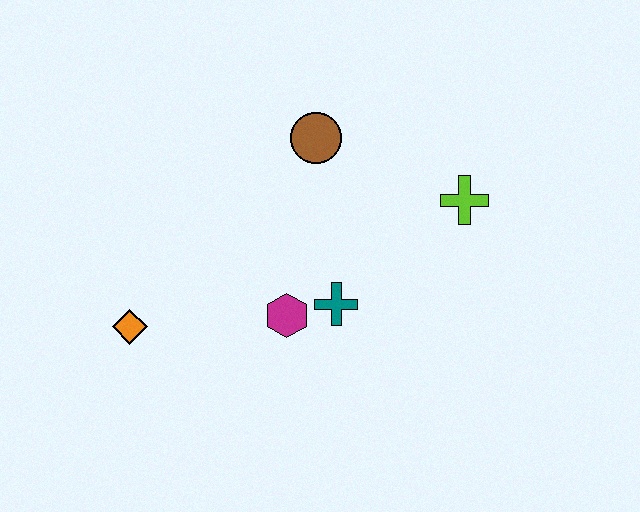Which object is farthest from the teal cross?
The orange diamond is farthest from the teal cross.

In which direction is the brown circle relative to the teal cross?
The brown circle is above the teal cross.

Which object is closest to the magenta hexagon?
The teal cross is closest to the magenta hexagon.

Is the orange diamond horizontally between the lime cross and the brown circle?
No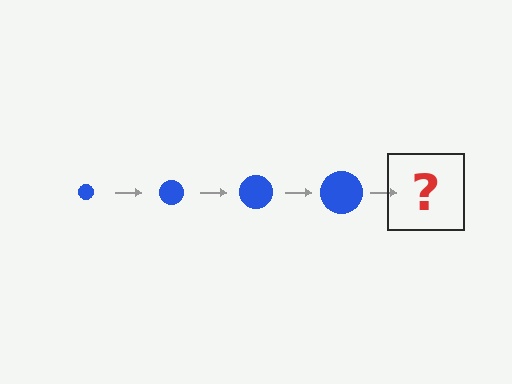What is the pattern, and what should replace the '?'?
The pattern is that the circle gets progressively larger each step. The '?' should be a blue circle, larger than the previous one.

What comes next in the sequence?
The next element should be a blue circle, larger than the previous one.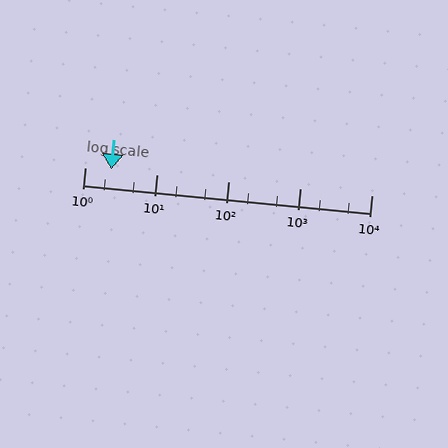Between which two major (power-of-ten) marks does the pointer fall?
The pointer is between 1 and 10.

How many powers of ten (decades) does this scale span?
The scale spans 4 decades, from 1 to 10000.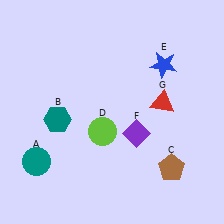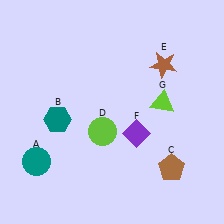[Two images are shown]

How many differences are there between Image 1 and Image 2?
There are 2 differences between the two images.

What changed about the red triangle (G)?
In Image 1, G is red. In Image 2, it changed to lime.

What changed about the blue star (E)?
In Image 1, E is blue. In Image 2, it changed to brown.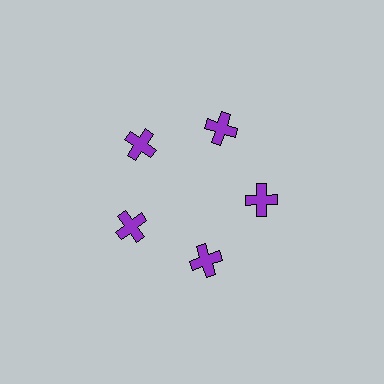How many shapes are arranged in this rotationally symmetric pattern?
There are 5 shapes, arranged in 5 groups of 1.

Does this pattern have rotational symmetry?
Yes, this pattern has 5-fold rotational symmetry. It looks the same after rotating 72 degrees around the center.